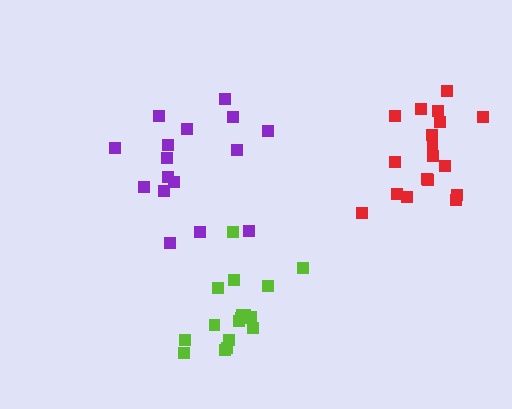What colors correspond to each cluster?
The clusters are colored: red, lime, purple.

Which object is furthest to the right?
The red cluster is rightmost.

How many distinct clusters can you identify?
There are 3 distinct clusters.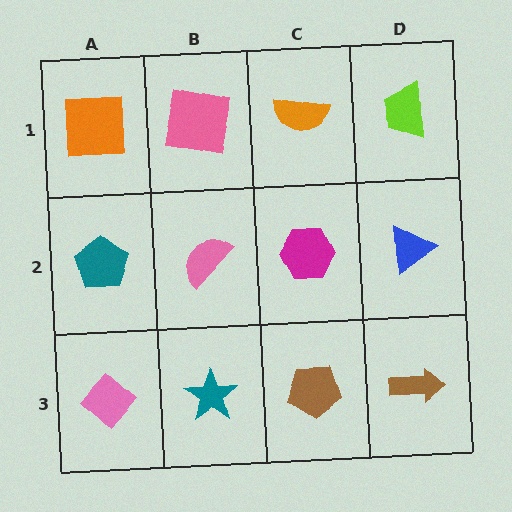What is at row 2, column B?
A pink semicircle.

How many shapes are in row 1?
4 shapes.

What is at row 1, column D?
A lime trapezoid.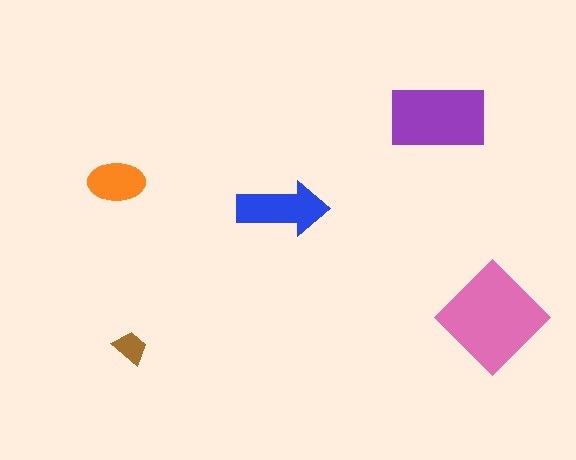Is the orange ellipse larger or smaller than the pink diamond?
Smaller.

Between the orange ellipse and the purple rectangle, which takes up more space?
The purple rectangle.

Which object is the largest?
The pink diamond.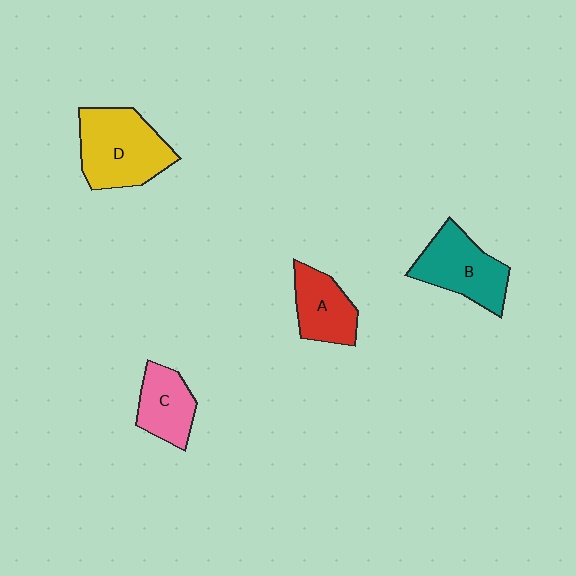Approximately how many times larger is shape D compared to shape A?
Approximately 1.6 times.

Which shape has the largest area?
Shape D (yellow).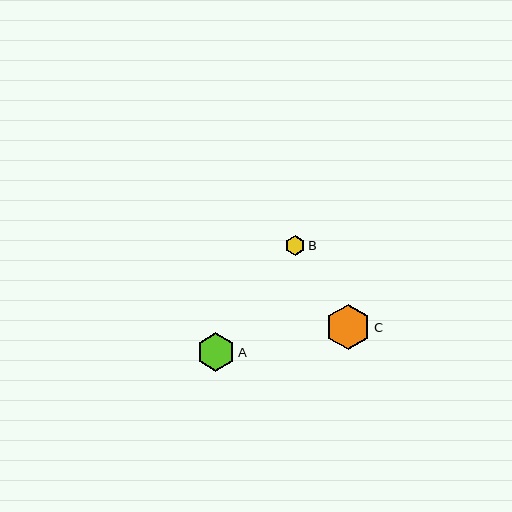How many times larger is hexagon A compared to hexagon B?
Hexagon A is approximately 2.0 times the size of hexagon B.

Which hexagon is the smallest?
Hexagon B is the smallest with a size of approximately 20 pixels.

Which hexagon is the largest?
Hexagon C is the largest with a size of approximately 45 pixels.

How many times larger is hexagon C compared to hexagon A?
Hexagon C is approximately 1.2 times the size of hexagon A.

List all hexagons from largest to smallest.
From largest to smallest: C, A, B.